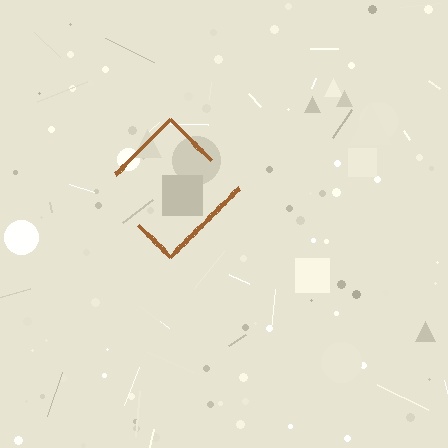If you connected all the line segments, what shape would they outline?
They would outline a diamond.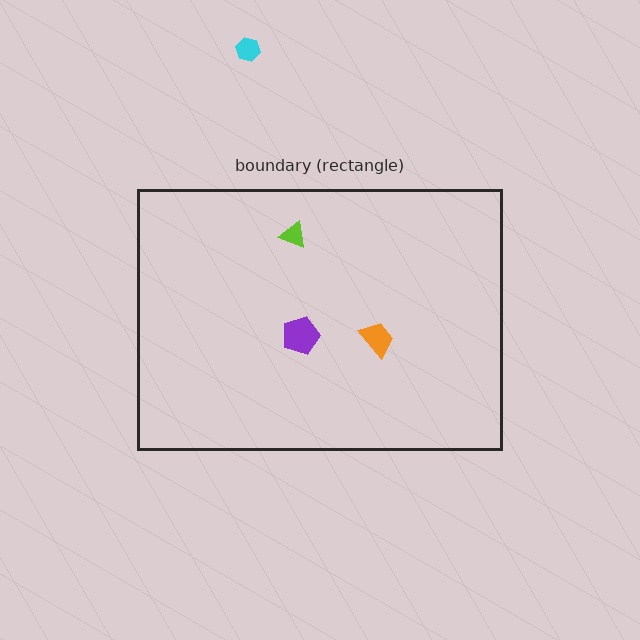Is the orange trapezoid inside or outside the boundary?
Inside.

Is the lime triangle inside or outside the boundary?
Inside.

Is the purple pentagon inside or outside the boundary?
Inside.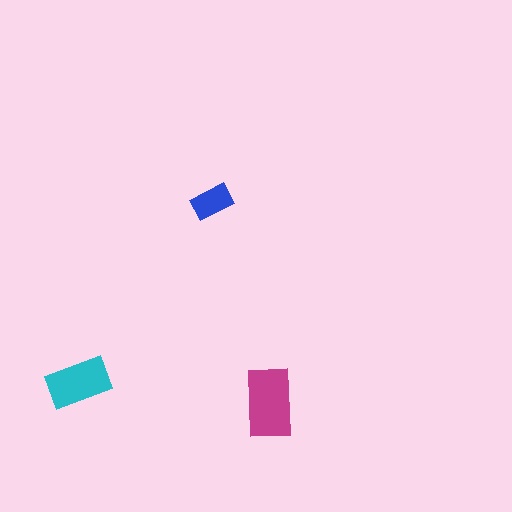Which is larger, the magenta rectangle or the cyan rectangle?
The magenta one.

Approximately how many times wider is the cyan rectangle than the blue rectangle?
About 1.5 times wider.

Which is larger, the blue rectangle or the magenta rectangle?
The magenta one.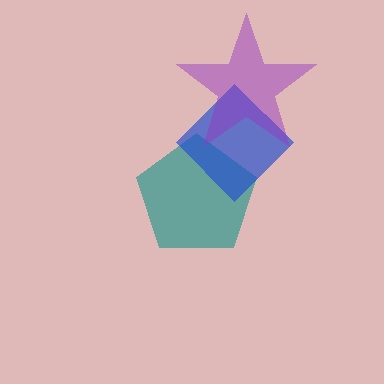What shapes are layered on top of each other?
The layered shapes are: a teal pentagon, a blue diamond, a purple star.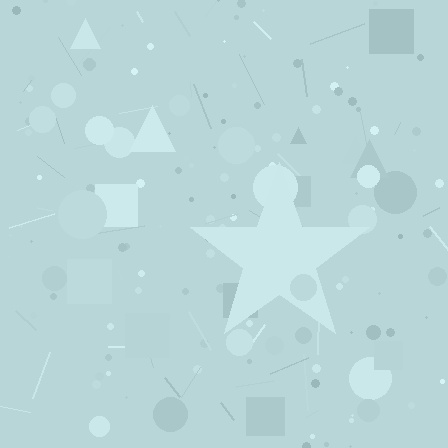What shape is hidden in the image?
A star is hidden in the image.